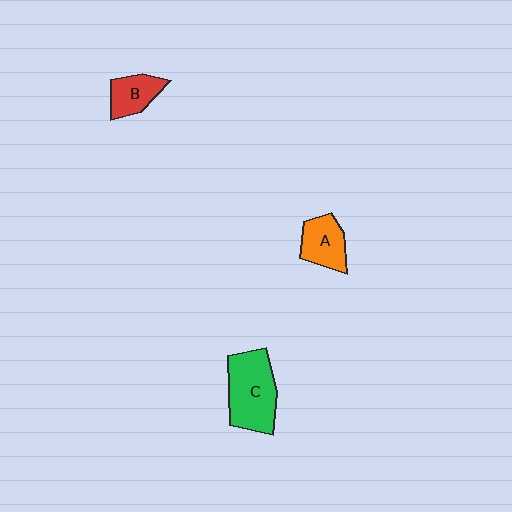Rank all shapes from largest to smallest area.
From largest to smallest: C (green), A (orange), B (red).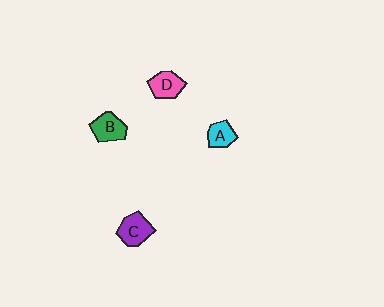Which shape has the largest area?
Shape C (purple).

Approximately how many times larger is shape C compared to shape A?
Approximately 1.4 times.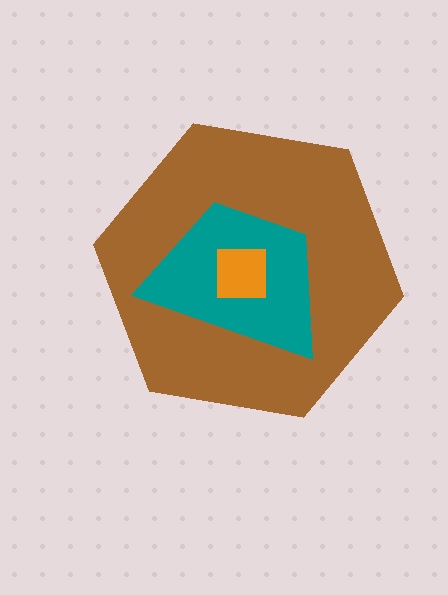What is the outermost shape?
The brown hexagon.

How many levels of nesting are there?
3.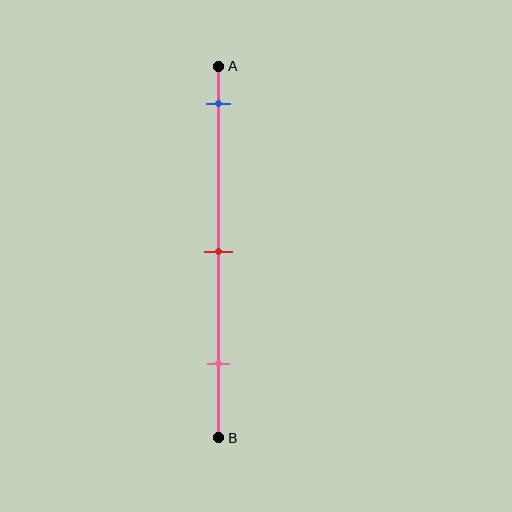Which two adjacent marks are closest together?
The red and pink marks are the closest adjacent pair.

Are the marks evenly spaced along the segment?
Yes, the marks are approximately evenly spaced.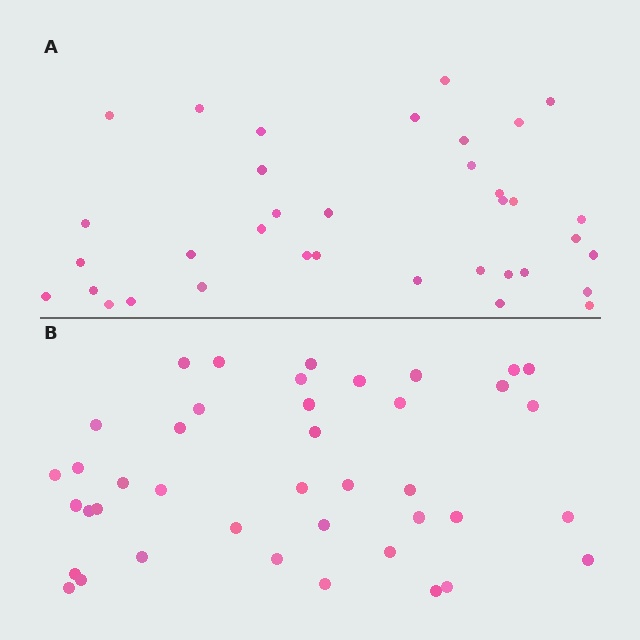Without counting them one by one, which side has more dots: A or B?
Region B (the bottom region) has more dots.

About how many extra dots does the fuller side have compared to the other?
Region B has about 5 more dots than region A.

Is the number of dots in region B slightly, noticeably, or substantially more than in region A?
Region B has only slightly more — the two regions are fairly close. The ratio is roughly 1.1 to 1.